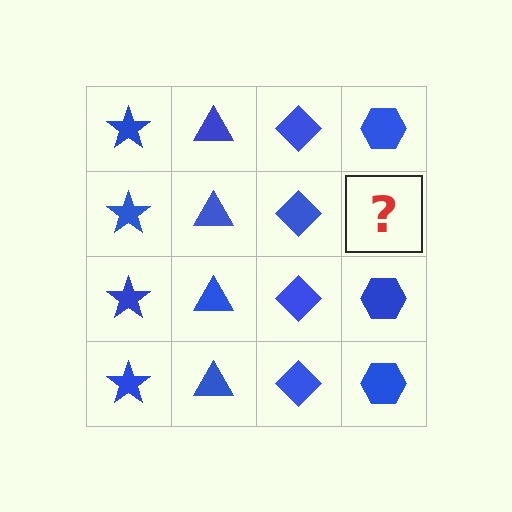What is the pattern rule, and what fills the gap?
The rule is that each column has a consistent shape. The gap should be filled with a blue hexagon.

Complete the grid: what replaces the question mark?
The question mark should be replaced with a blue hexagon.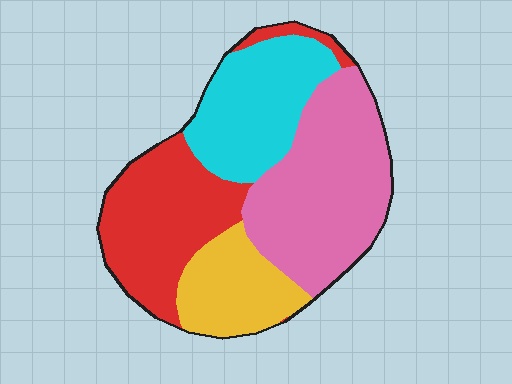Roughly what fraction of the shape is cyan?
Cyan takes up about one fifth (1/5) of the shape.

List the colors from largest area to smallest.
From largest to smallest: pink, red, cyan, yellow.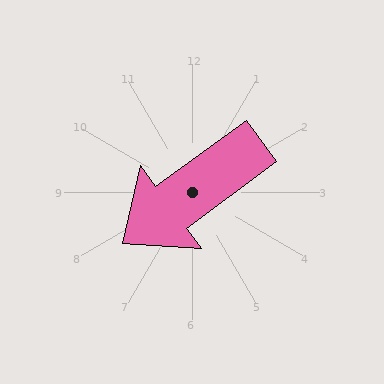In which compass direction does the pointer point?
Southwest.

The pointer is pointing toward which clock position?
Roughly 8 o'clock.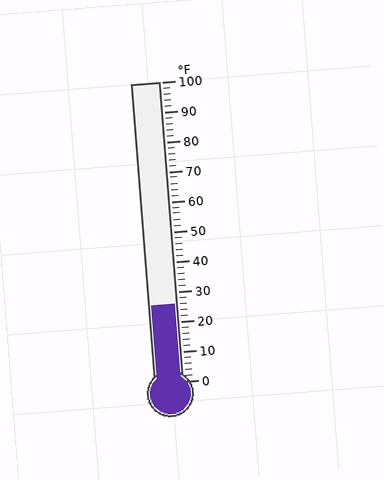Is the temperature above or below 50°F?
The temperature is below 50°F.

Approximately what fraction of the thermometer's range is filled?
The thermometer is filled to approximately 25% of its range.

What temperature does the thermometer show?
The thermometer shows approximately 26°F.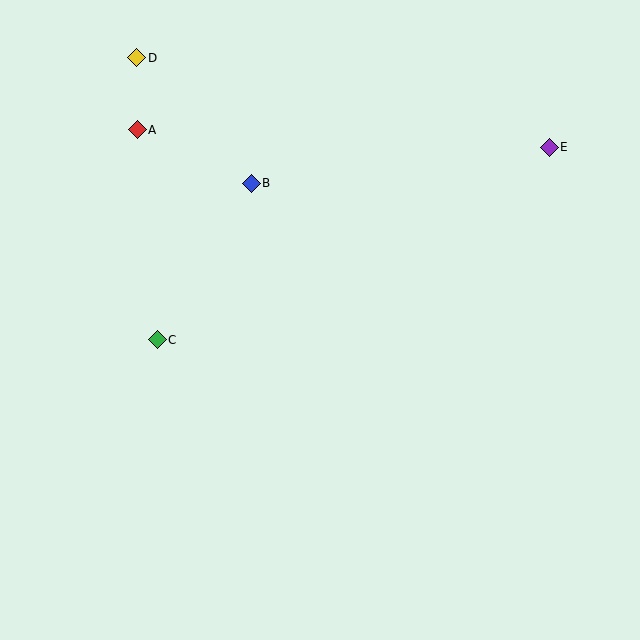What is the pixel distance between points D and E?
The distance between D and E is 422 pixels.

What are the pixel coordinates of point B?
Point B is at (251, 183).